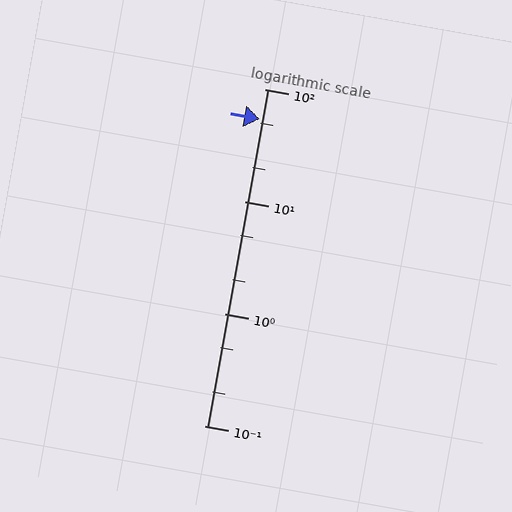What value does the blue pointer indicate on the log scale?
The pointer indicates approximately 54.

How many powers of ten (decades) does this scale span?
The scale spans 3 decades, from 0.1 to 100.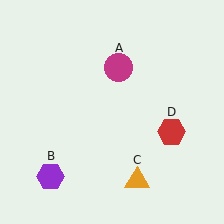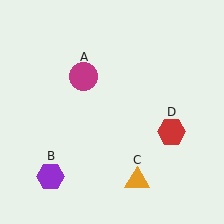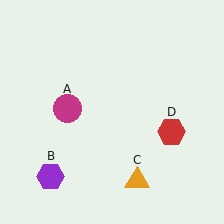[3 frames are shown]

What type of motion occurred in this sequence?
The magenta circle (object A) rotated counterclockwise around the center of the scene.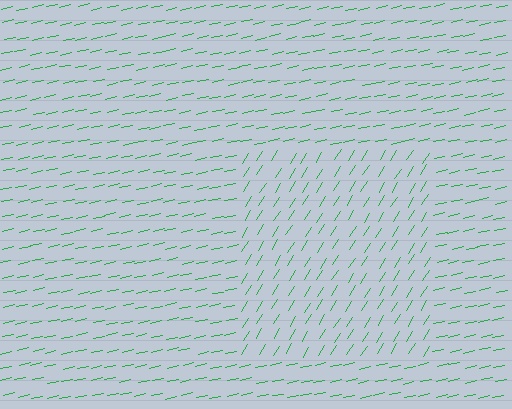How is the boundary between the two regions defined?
The boundary is defined purely by a change in line orientation (approximately 45 degrees difference). All lines are the same color and thickness.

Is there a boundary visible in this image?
Yes, there is a texture boundary formed by a change in line orientation.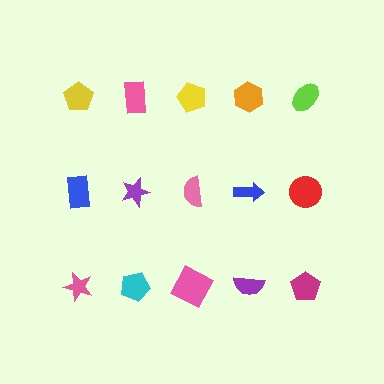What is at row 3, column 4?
A purple semicircle.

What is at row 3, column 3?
A pink square.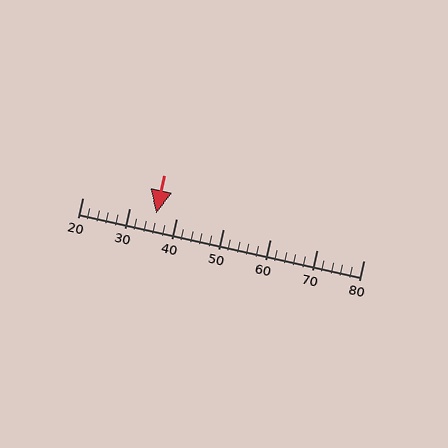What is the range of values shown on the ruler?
The ruler shows values from 20 to 80.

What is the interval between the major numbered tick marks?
The major tick marks are spaced 10 units apart.